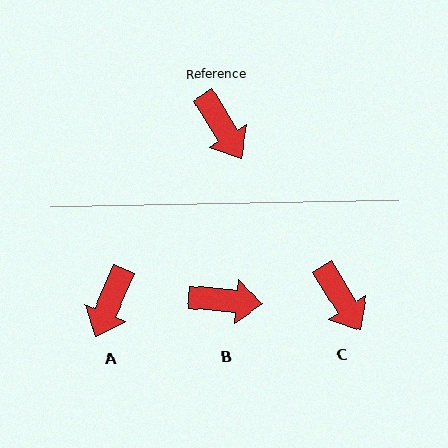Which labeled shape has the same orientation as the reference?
C.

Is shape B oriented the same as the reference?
No, it is off by about 54 degrees.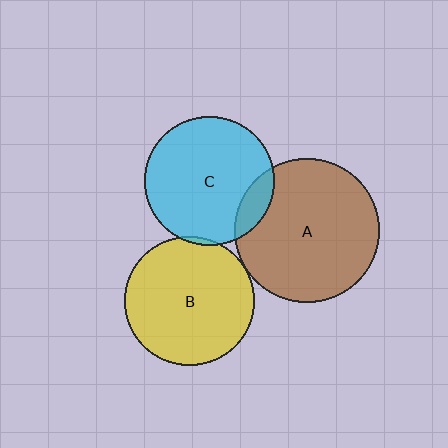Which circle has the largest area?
Circle A (brown).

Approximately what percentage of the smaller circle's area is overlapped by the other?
Approximately 10%.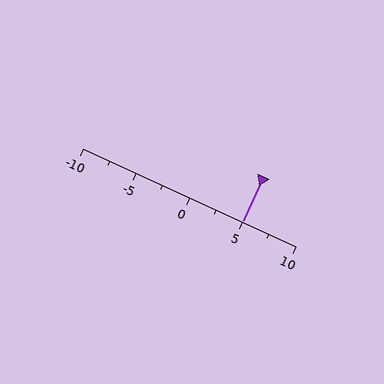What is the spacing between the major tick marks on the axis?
The major ticks are spaced 5 apart.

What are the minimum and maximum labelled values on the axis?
The axis runs from -10 to 10.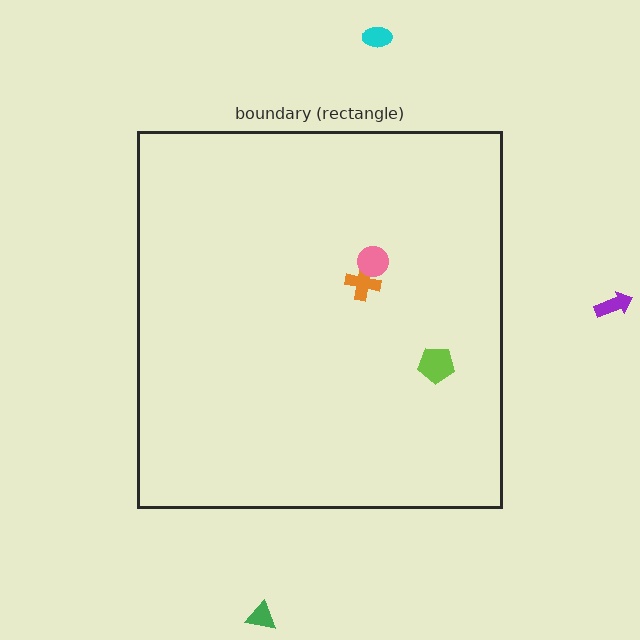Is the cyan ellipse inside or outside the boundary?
Outside.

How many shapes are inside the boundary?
3 inside, 3 outside.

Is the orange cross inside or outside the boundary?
Inside.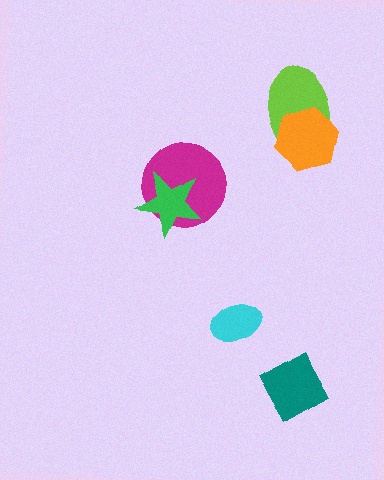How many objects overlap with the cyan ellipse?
0 objects overlap with the cyan ellipse.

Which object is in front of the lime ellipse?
The orange hexagon is in front of the lime ellipse.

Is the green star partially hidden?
No, no other shape covers it.